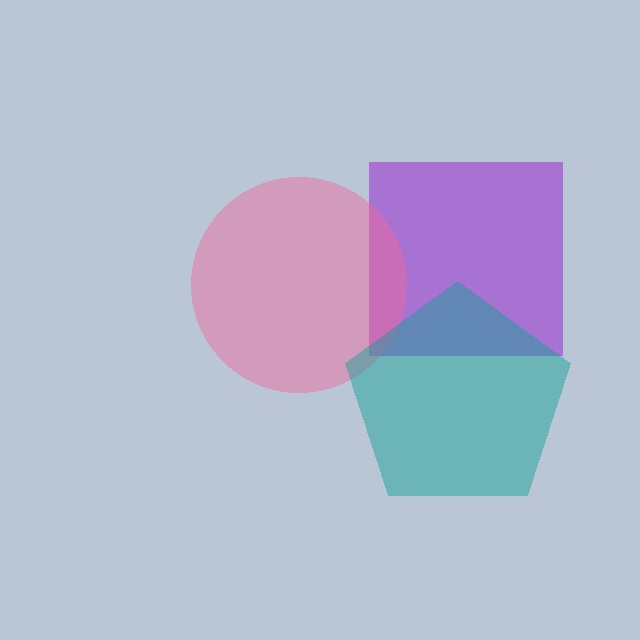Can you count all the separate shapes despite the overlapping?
Yes, there are 3 separate shapes.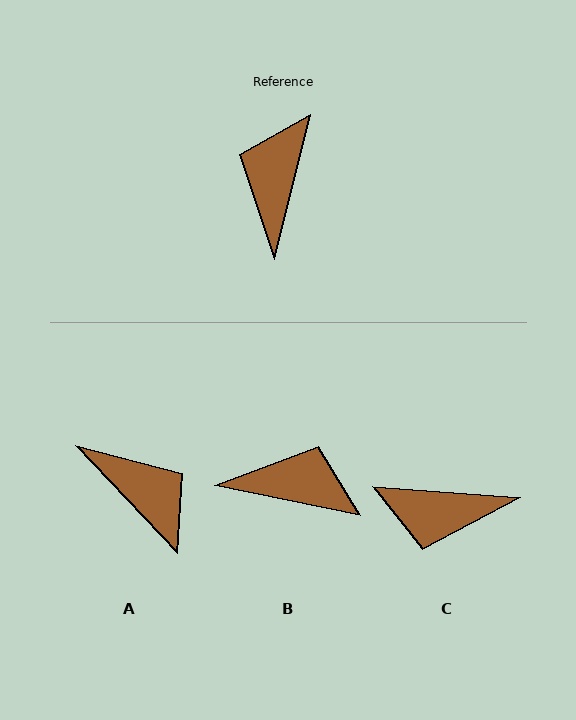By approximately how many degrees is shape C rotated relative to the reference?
Approximately 100 degrees counter-clockwise.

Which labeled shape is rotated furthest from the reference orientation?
A, about 123 degrees away.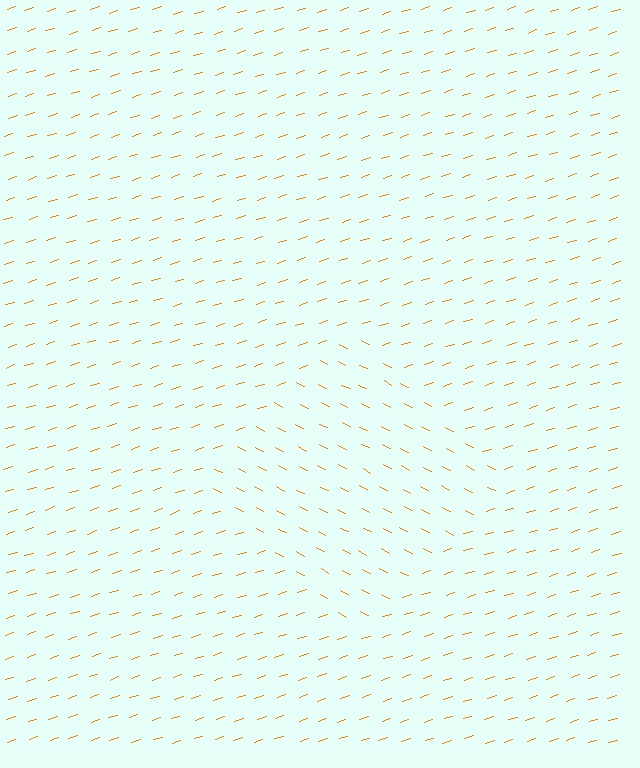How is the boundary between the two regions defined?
The boundary is defined purely by a change in line orientation (approximately 45 degrees difference). All lines are the same color and thickness.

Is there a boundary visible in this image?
Yes, there is a texture boundary formed by a change in line orientation.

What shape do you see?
I see a diamond.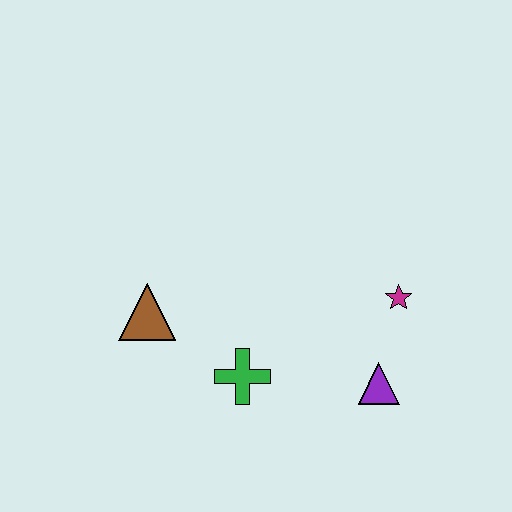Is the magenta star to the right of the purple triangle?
Yes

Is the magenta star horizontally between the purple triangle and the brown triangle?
No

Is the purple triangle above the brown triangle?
No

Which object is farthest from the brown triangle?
The magenta star is farthest from the brown triangle.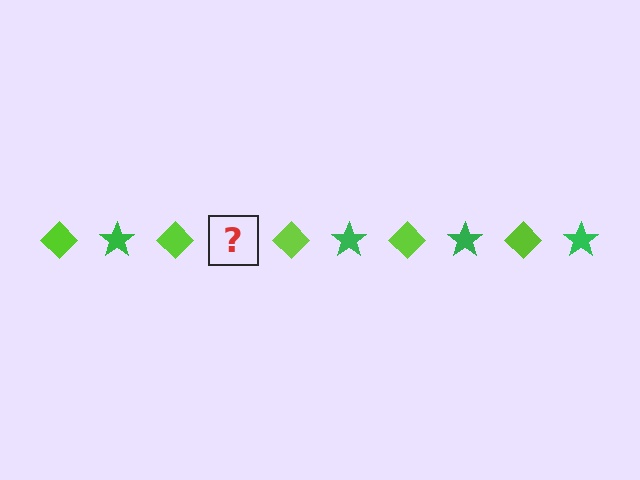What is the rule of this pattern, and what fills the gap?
The rule is that the pattern alternates between lime diamond and green star. The gap should be filled with a green star.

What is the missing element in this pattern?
The missing element is a green star.